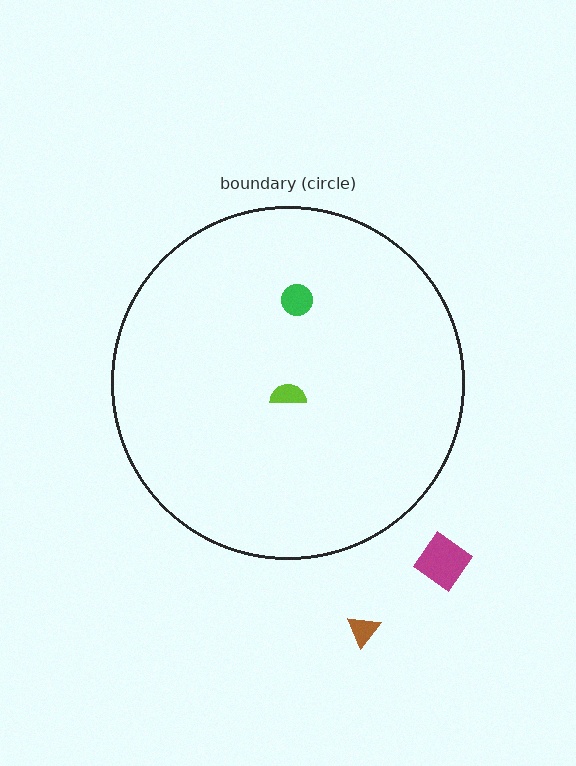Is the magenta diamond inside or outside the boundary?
Outside.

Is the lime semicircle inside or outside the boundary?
Inside.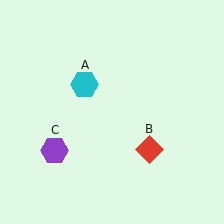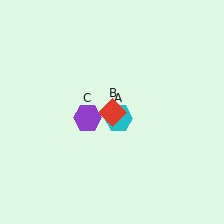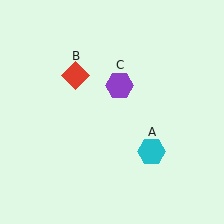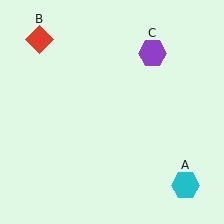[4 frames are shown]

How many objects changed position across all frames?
3 objects changed position: cyan hexagon (object A), red diamond (object B), purple hexagon (object C).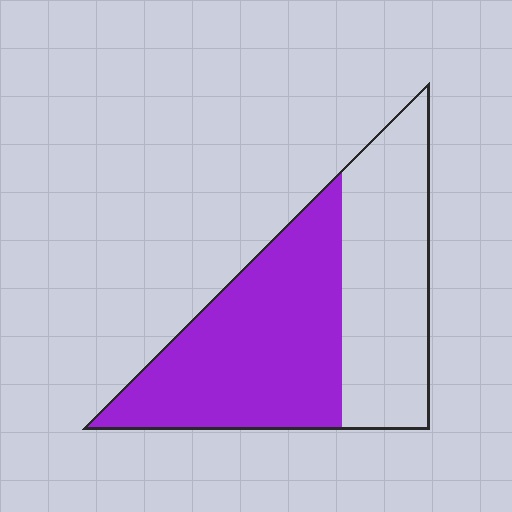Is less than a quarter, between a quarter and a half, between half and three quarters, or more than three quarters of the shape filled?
Between half and three quarters.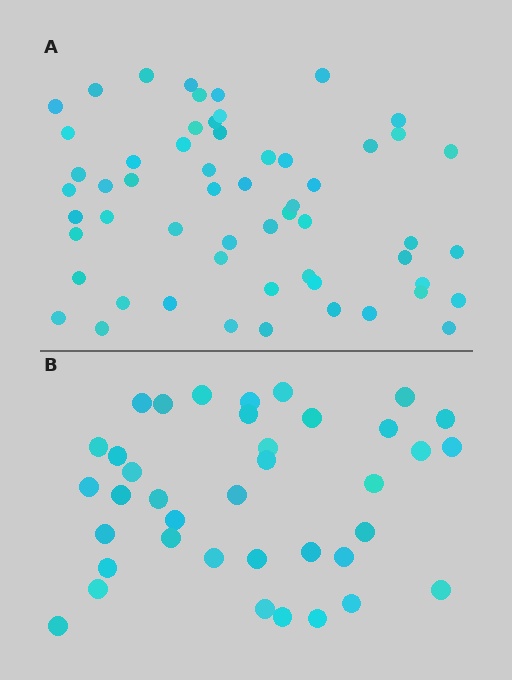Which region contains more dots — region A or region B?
Region A (the top region) has more dots.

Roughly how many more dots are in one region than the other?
Region A has approximately 20 more dots than region B.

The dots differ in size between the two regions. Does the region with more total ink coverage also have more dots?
No. Region B has more total ink coverage because its dots are larger, but region A actually contains more individual dots. Total area can be misleading — the number of items is what matters here.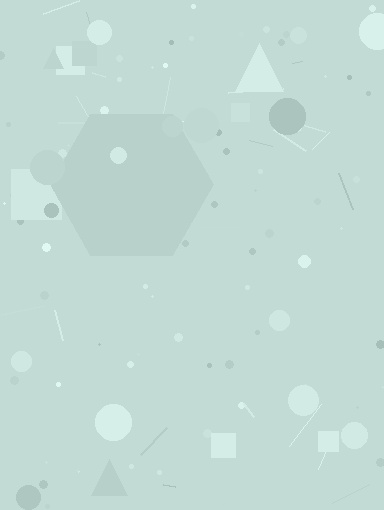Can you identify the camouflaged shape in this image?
The camouflaged shape is a hexagon.